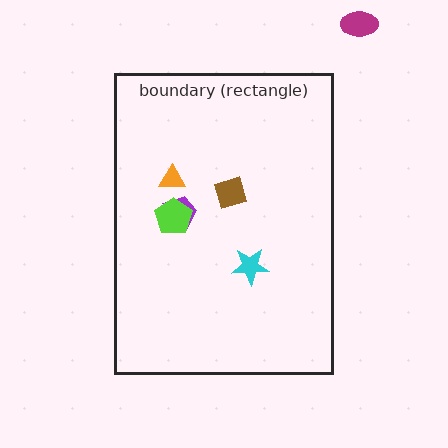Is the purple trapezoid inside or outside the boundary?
Inside.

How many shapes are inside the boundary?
5 inside, 1 outside.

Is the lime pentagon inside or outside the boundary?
Inside.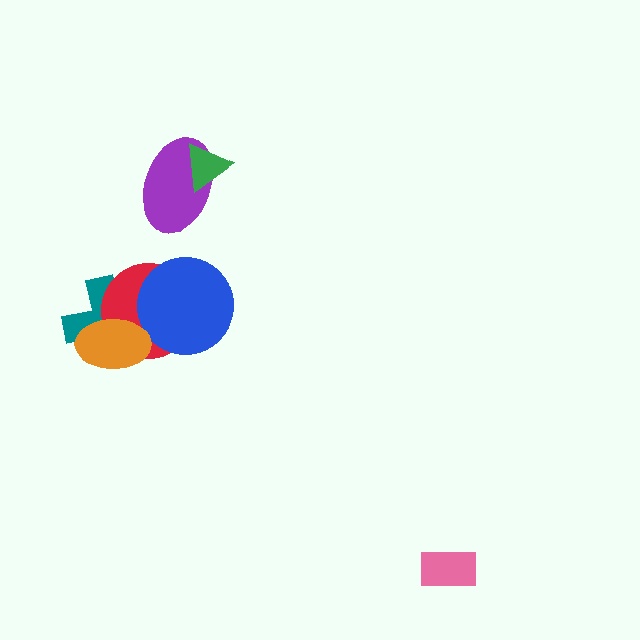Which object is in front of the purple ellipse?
The green triangle is in front of the purple ellipse.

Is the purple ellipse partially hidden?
Yes, it is partially covered by another shape.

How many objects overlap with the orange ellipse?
2 objects overlap with the orange ellipse.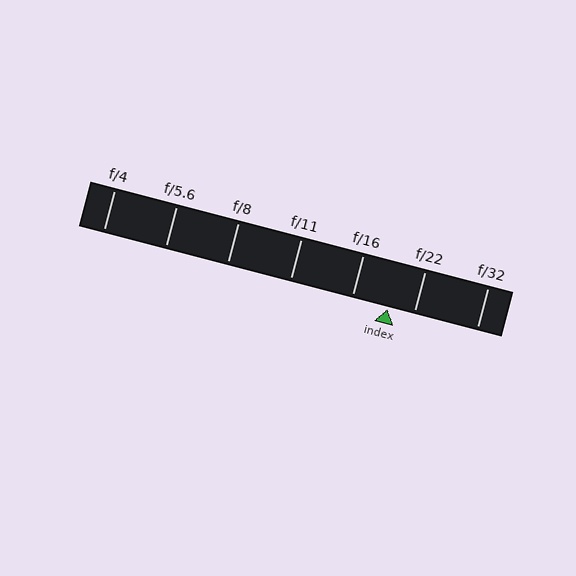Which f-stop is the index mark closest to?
The index mark is closest to f/22.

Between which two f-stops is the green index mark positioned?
The index mark is between f/16 and f/22.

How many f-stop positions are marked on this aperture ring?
There are 7 f-stop positions marked.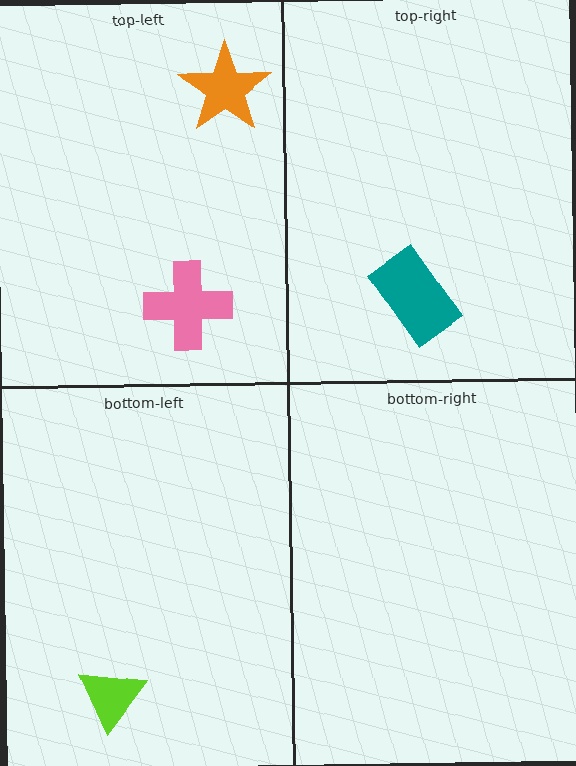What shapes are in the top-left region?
The pink cross, the orange star.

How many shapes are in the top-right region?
1.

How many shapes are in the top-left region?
2.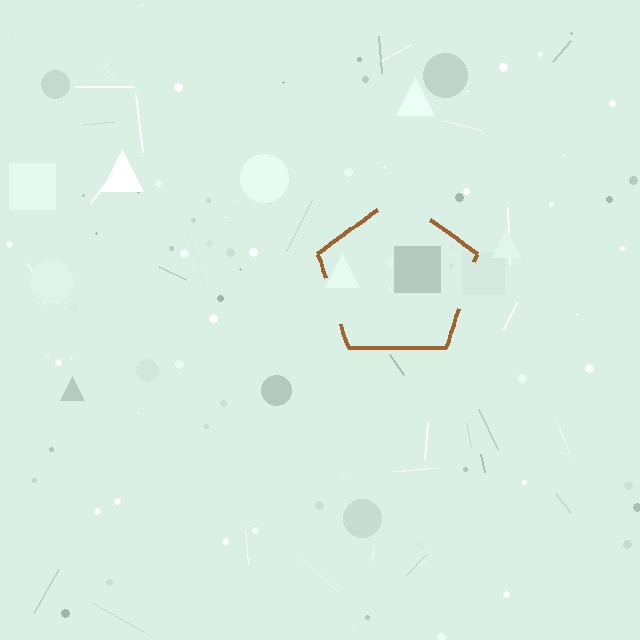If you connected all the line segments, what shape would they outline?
They would outline a pentagon.